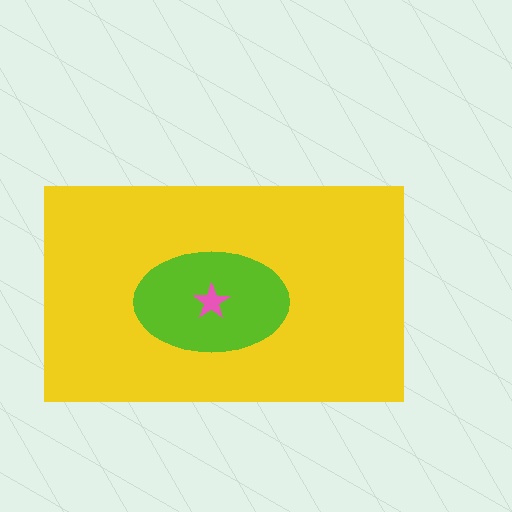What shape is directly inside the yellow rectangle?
The lime ellipse.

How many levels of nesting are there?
3.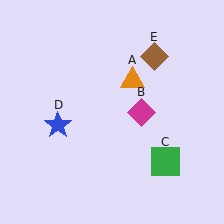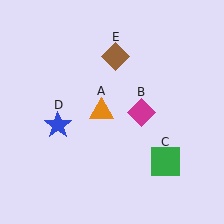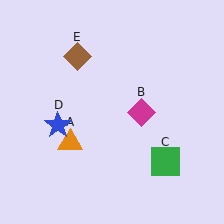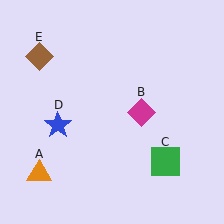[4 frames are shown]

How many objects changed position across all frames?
2 objects changed position: orange triangle (object A), brown diamond (object E).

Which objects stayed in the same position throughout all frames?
Magenta diamond (object B) and green square (object C) and blue star (object D) remained stationary.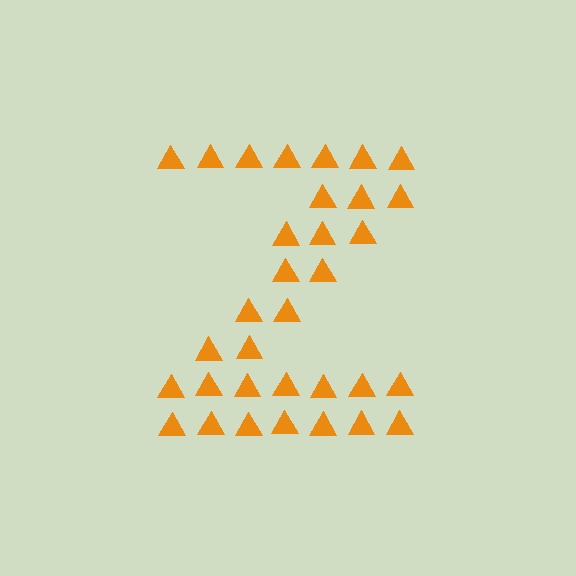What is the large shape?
The large shape is the letter Z.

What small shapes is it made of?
It is made of small triangles.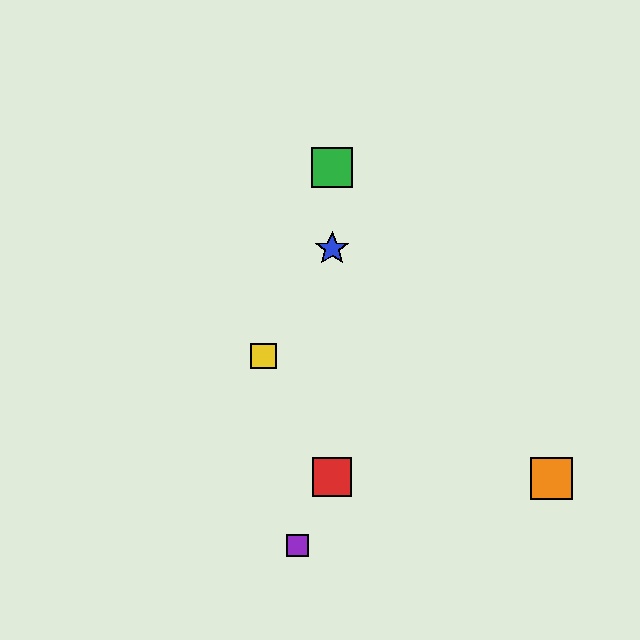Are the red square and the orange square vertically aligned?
No, the red square is at x≈332 and the orange square is at x≈552.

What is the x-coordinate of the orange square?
The orange square is at x≈552.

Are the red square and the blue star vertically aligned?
Yes, both are at x≈332.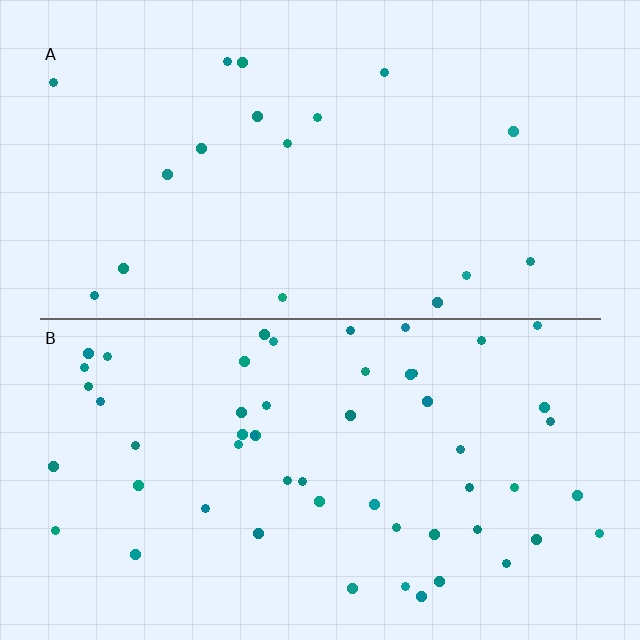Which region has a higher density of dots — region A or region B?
B (the bottom).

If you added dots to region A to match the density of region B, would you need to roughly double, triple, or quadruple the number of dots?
Approximately triple.